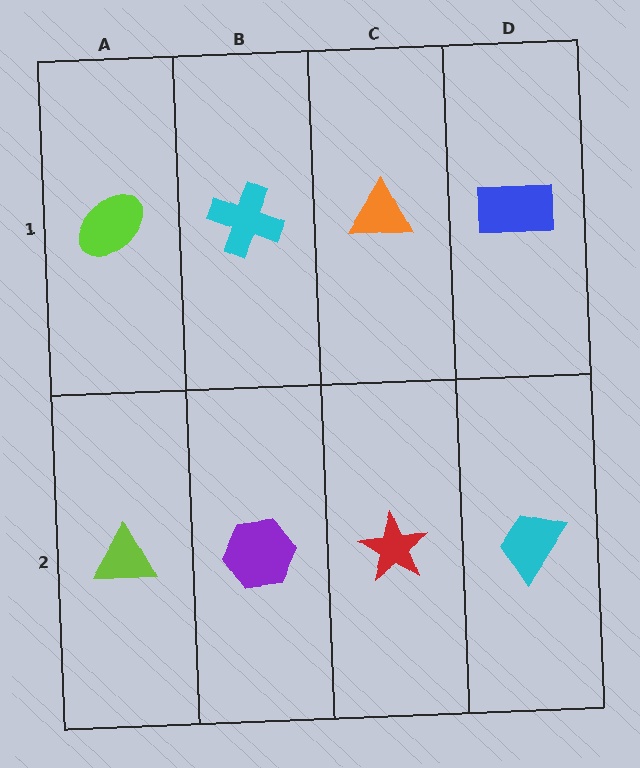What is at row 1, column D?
A blue rectangle.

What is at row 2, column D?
A cyan trapezoid.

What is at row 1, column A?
A lime ellipse.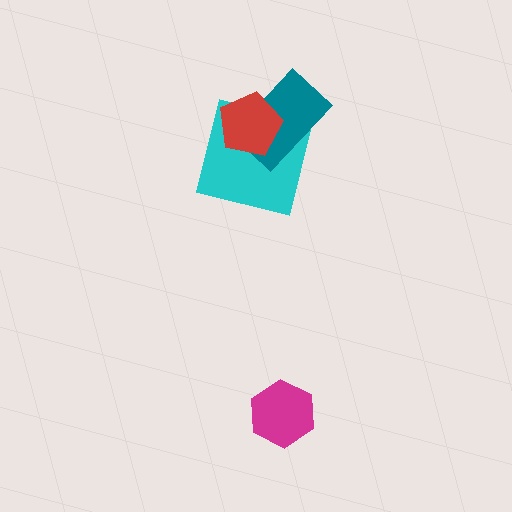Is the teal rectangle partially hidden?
Yes, it is partially covered by another shape.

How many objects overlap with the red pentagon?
2 objects overlap with the red pentagon.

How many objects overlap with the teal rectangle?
2 objects overlap with the teal rectangle.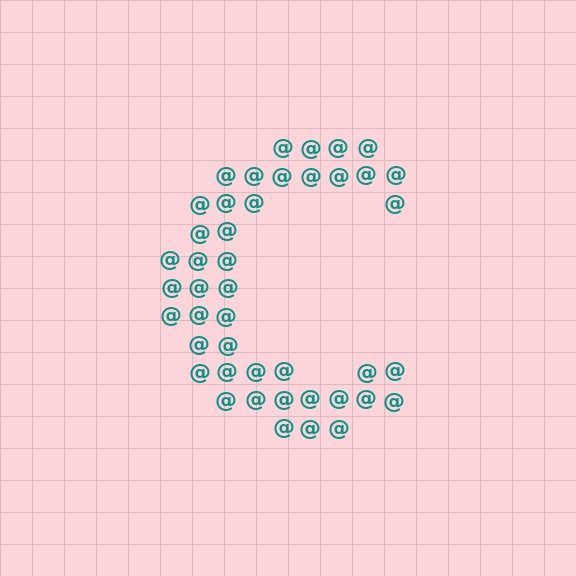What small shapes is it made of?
It is made of small at signs.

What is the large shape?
The large shape is the letter C.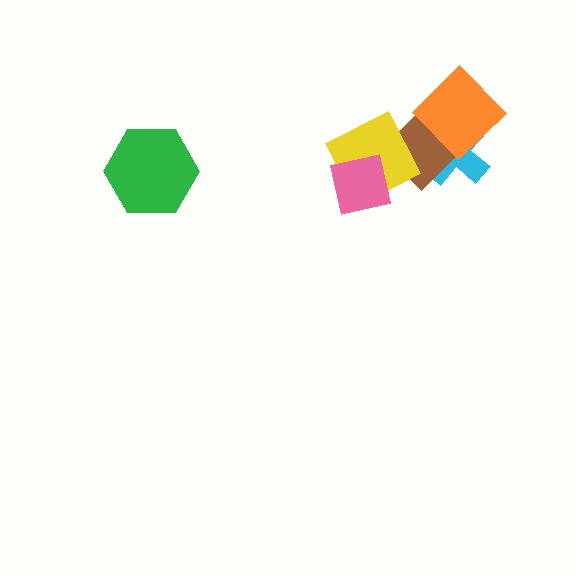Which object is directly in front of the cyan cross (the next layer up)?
The brown diamond is directly in front of the cyan cross.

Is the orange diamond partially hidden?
No, no other shape covers it.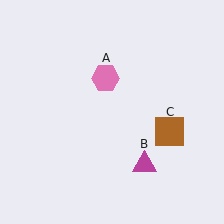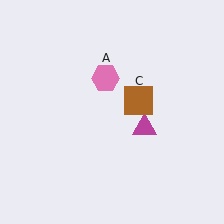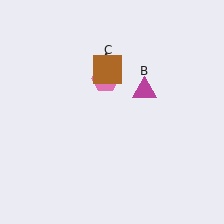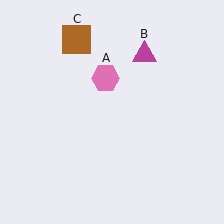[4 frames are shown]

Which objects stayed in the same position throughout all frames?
Pink hexagon (object A) remained stationary.